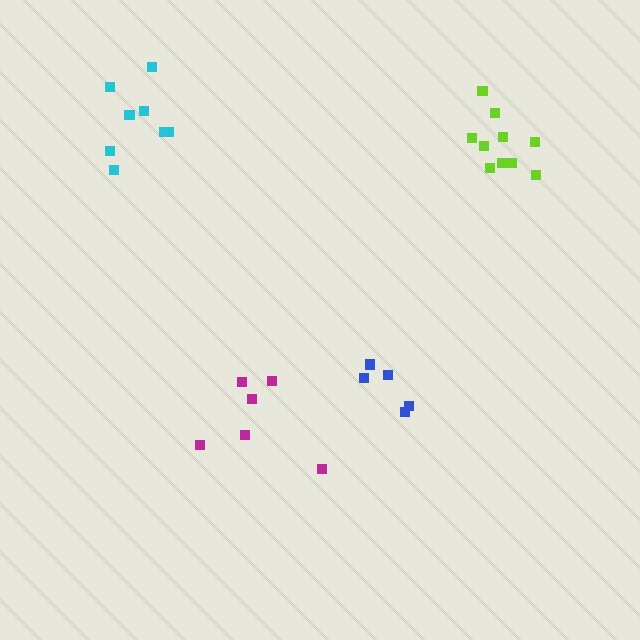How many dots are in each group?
Group 1: 5 dots, Group 2: 6 dots, Group 3: 10 dots, Group 4: 8 dots (29 total).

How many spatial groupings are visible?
There are 4 spatial groupings.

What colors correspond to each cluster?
The clusters are colored: blue, magenta, lime, cyan.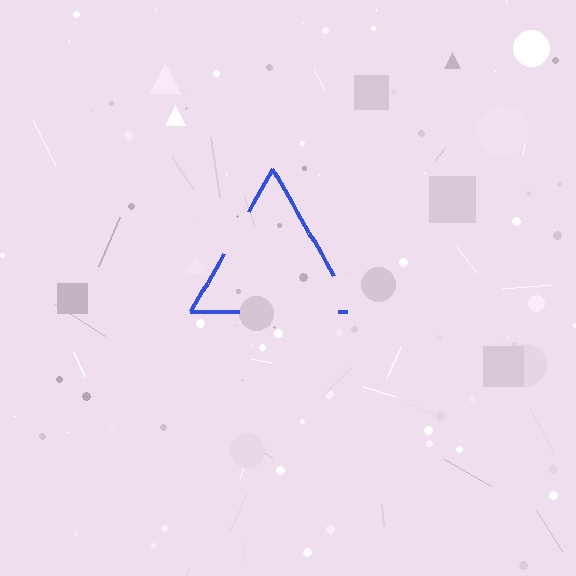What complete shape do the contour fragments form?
The contour fragments form a triangle.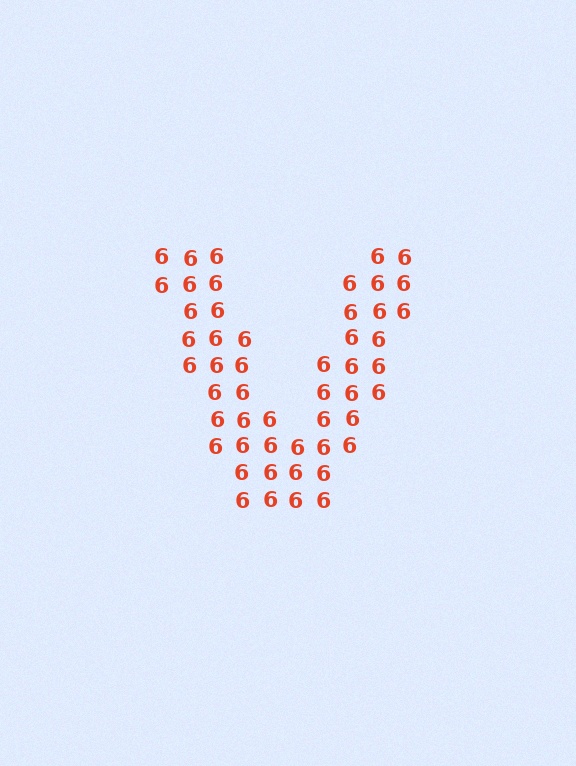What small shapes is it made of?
It is made of small digit 6's.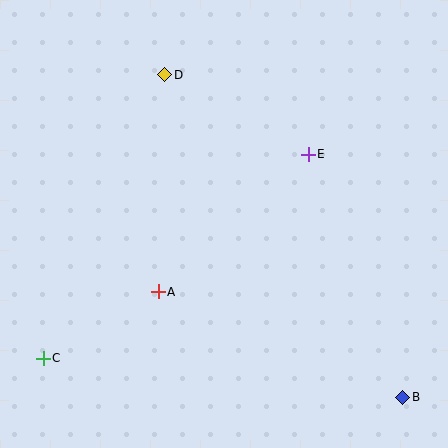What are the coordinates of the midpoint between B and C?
The midpoint between B and C is at (223, 378).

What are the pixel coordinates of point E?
Point E is at (308, 154).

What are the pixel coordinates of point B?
Point B is at (403, 397).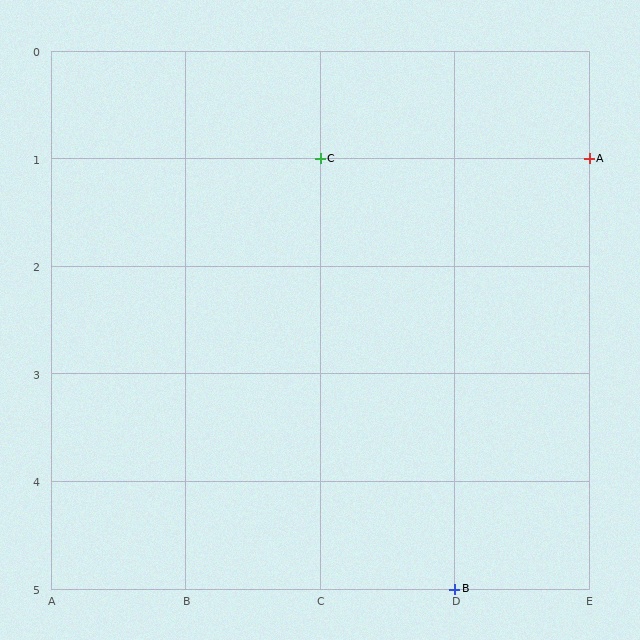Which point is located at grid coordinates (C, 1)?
Point C is at (C, 1).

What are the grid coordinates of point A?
Point A is at grid coordinates (E, 1).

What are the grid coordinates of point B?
Point B is at grid coordinates (D, 5).